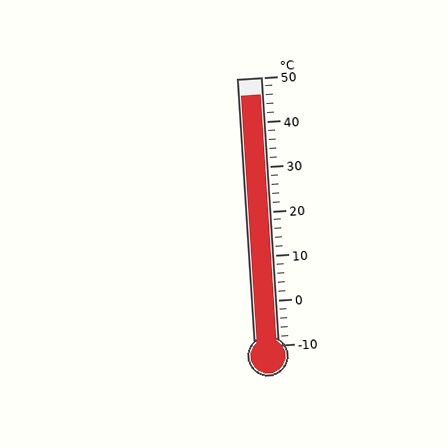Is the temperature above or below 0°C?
The temperature is above 0°C.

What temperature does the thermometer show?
The thermometer shows approximately 46°C.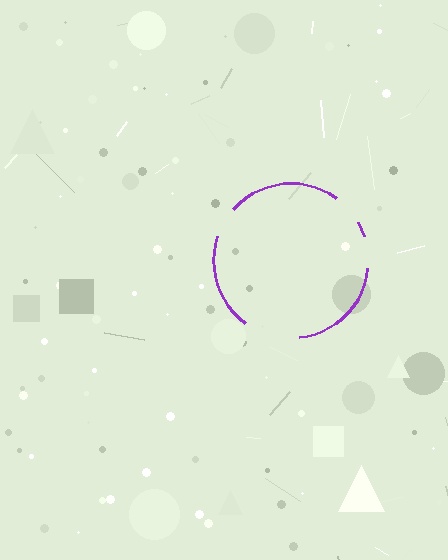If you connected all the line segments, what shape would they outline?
They would outline a circle.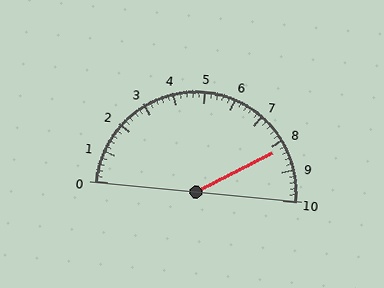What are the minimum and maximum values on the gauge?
The gauge ranges from 0 to 10.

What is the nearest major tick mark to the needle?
The nearest major tick mark is 8.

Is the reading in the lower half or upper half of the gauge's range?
The reading is in the upper half of the range (0 to 10).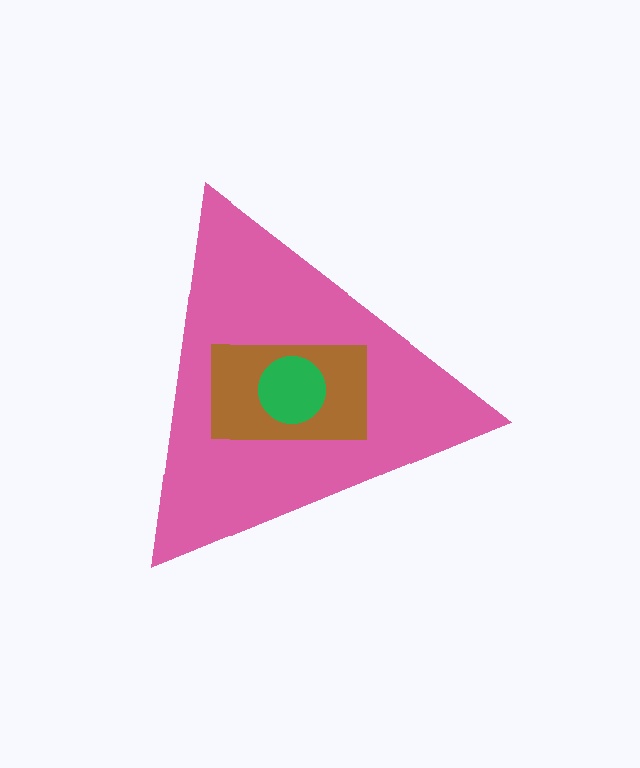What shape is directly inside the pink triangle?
The brown rectangle.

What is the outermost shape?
The pink triangle.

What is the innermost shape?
The green circle.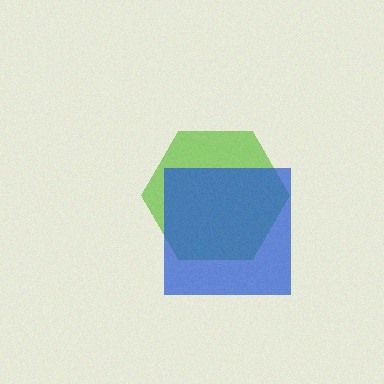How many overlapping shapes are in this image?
There are 2 overlapping shapes in the image.